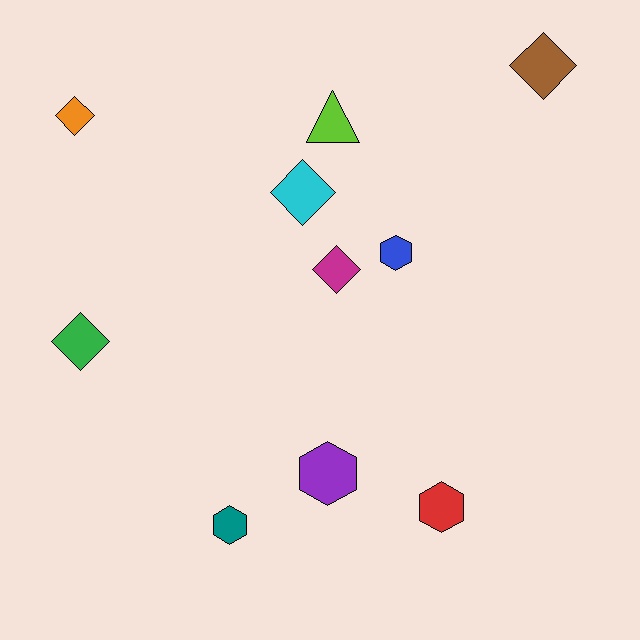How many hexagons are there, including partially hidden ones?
There are 4 hexagons.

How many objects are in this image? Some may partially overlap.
There are 10 objects.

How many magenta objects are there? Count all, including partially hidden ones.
There is 1 magenta object.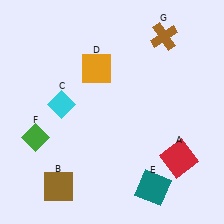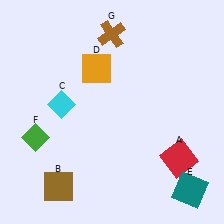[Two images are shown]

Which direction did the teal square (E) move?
The teal square (E) moved right.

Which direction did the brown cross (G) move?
The brown cross (G) moved left.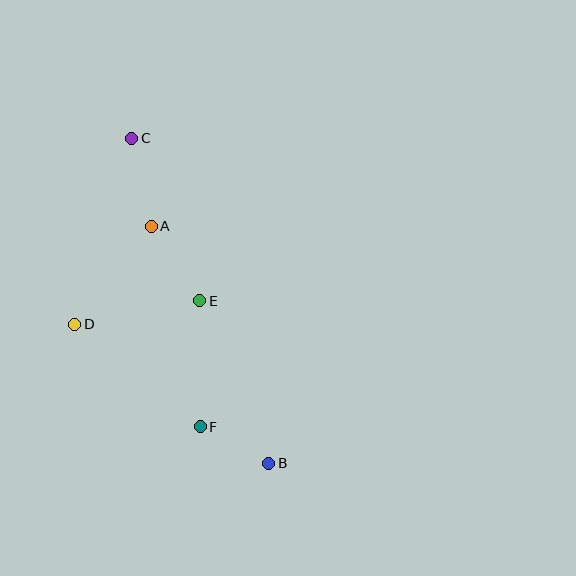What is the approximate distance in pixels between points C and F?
The distance between C and F is approximately 297 pixels.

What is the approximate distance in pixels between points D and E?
The distance between D and E is approximately 128 pixels.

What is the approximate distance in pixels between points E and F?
The distance between E and F is approximately 126 pixels.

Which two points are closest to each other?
Points B and F are closest to each other.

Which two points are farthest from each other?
Points B and C are farthest from each other.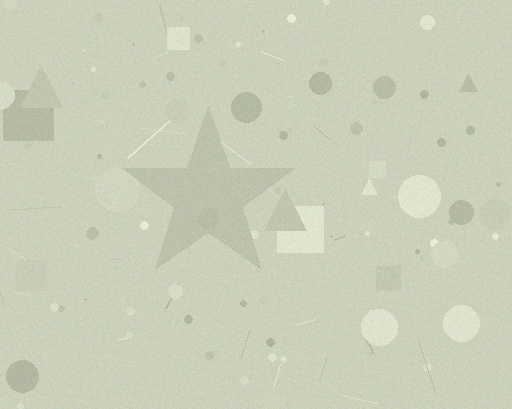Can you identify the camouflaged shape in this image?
The camouflaged shape is a star.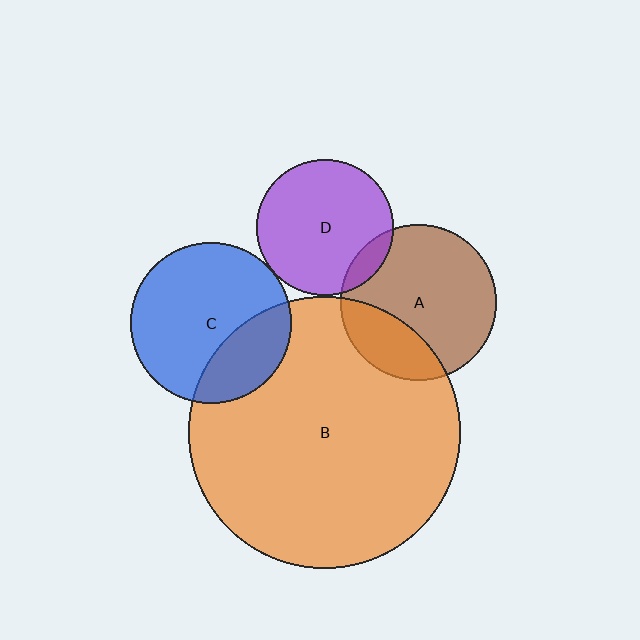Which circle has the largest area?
Circle B (orange).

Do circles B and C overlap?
Yes.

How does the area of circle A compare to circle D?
Approximately 1.3 times.